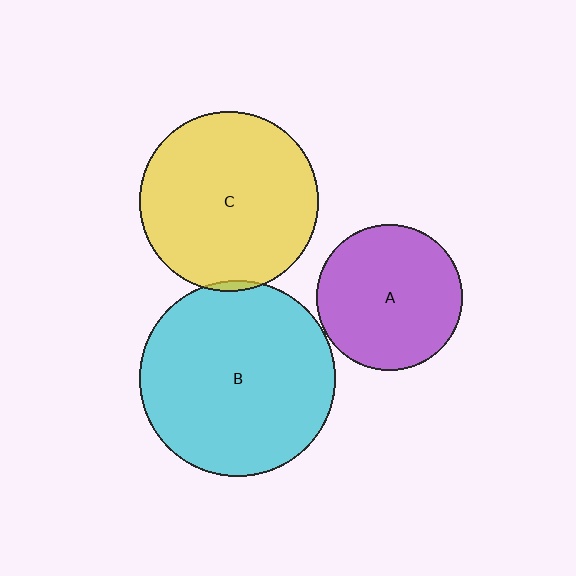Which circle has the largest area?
Circle B (cyan).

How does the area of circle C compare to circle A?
Approximately 1.5 times.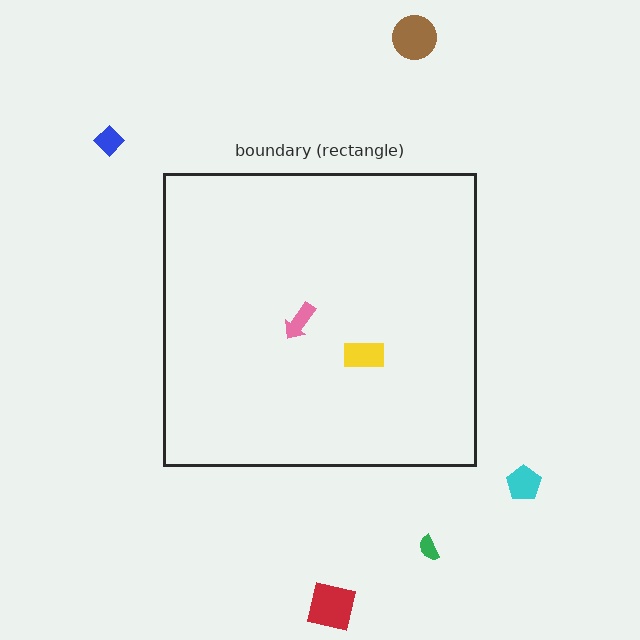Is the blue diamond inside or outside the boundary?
Outside.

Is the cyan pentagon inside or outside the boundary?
Outside.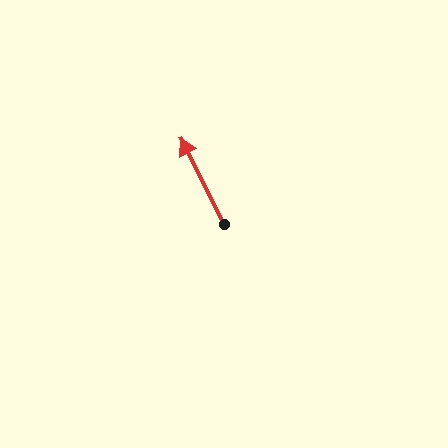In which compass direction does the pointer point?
Northwest.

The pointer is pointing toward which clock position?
Roughly 11 o'clock.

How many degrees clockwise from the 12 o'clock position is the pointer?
Approximately 333 degrees.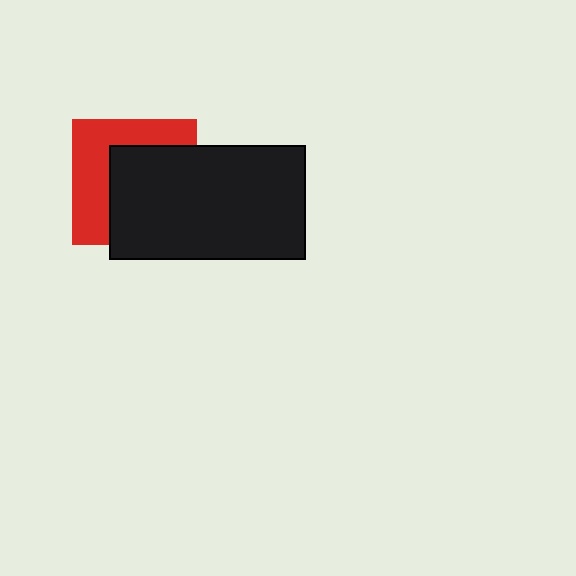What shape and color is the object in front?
The object in front is a black rectangle.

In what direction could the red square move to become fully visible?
The red square could move toward the upper-left. That would shift it out from behind the black rectangle entirely.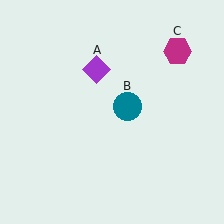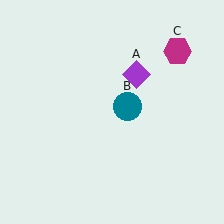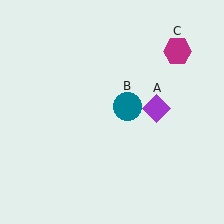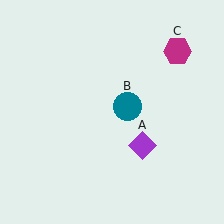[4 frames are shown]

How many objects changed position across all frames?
1 object changed position: purple diamond (object A).